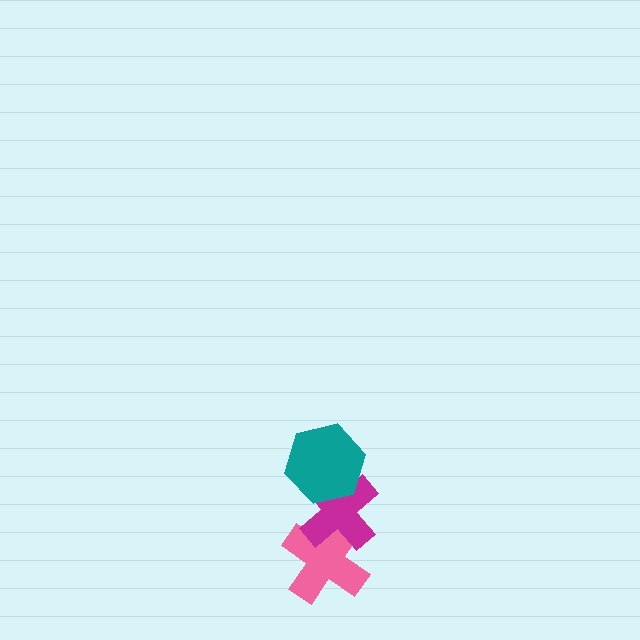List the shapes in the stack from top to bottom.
From top to bottom: the teal hexagon, the magenta cross, the pink cross.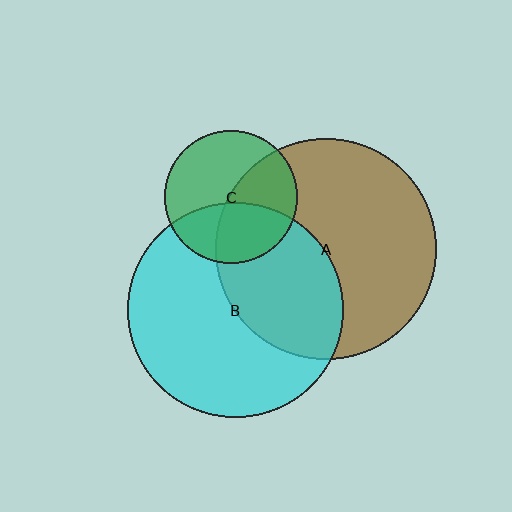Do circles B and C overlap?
Yes.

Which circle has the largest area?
Circle A (brown).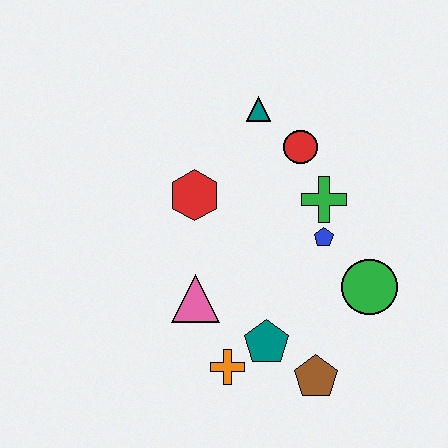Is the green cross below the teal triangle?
Yes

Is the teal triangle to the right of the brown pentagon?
No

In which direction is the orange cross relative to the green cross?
The orange cross is below the green cross.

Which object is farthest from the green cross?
The orange cross is farthest from the green cross.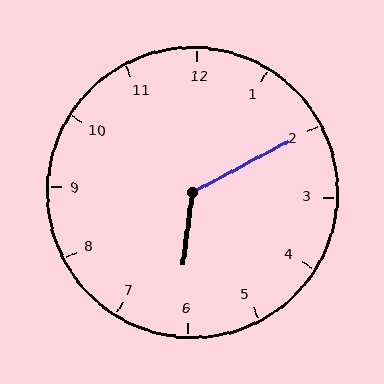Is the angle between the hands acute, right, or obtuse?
It is obtuse.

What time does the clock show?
6:10.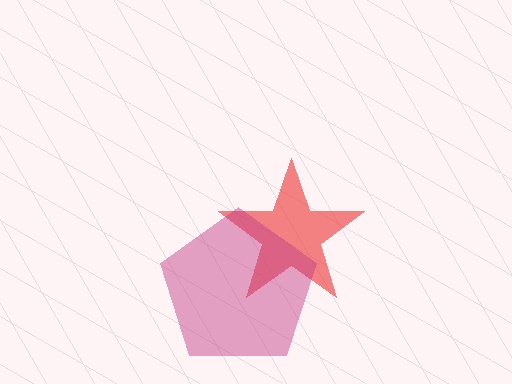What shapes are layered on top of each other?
The layered shapes are: a red star, a magenta pentagon.